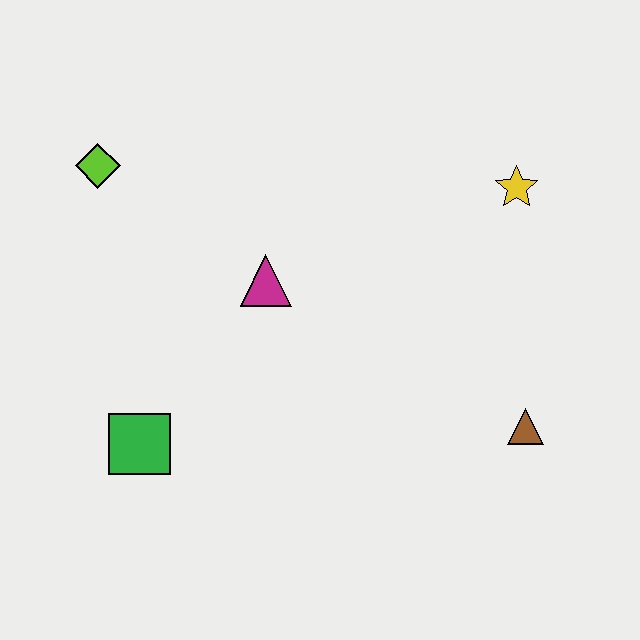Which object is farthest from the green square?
The yellow star is farthest from the green square.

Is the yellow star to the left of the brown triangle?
Yes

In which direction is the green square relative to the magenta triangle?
The green square is below the magenta triangle.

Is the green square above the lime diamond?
No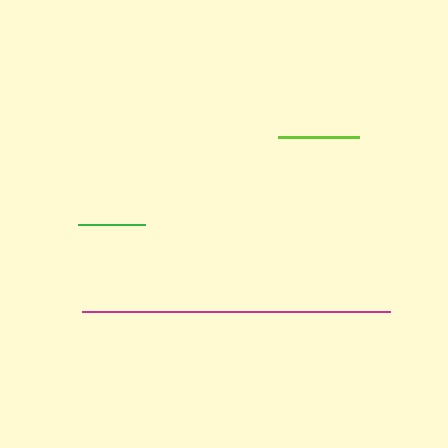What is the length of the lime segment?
The lime segment is approximately 81 pixels long.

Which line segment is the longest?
The magenta line is the longest at approximately 308 pixels.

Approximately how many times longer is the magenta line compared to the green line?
The magenta line is approximately 4.6 times the length of the green line.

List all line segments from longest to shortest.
From longest to shortest: magenta, lime, green.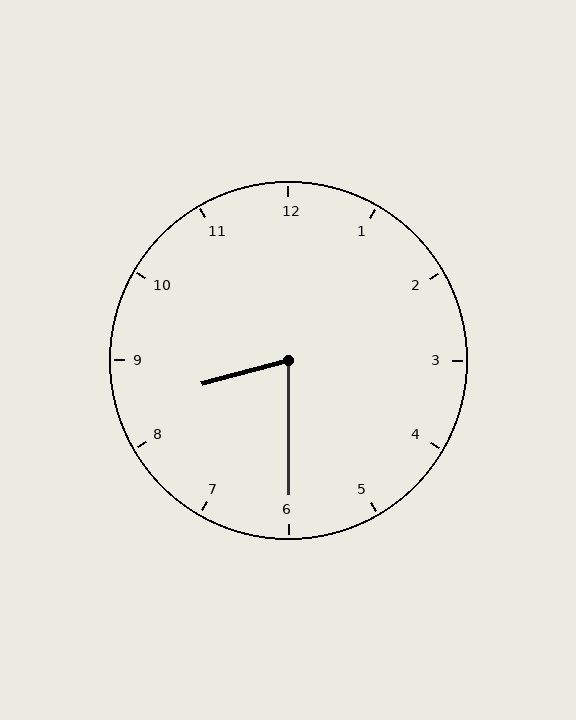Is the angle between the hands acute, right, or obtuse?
It is acute.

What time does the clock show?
8:30.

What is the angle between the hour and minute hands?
Approximately 75 degrees.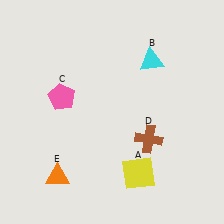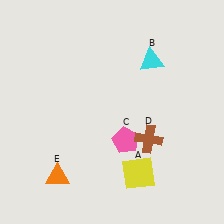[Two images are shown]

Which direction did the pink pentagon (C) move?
The pink pentagon (C) moved right.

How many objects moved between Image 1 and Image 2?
1 object moved between the two images.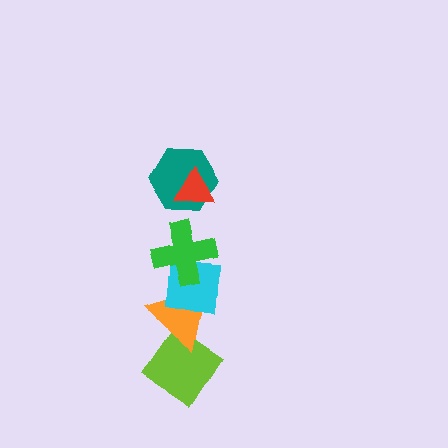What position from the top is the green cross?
The green cross is 3rd from the top.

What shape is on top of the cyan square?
The green cross is on top of the cyan square.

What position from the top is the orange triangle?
The orange triangle is 5th from the top.